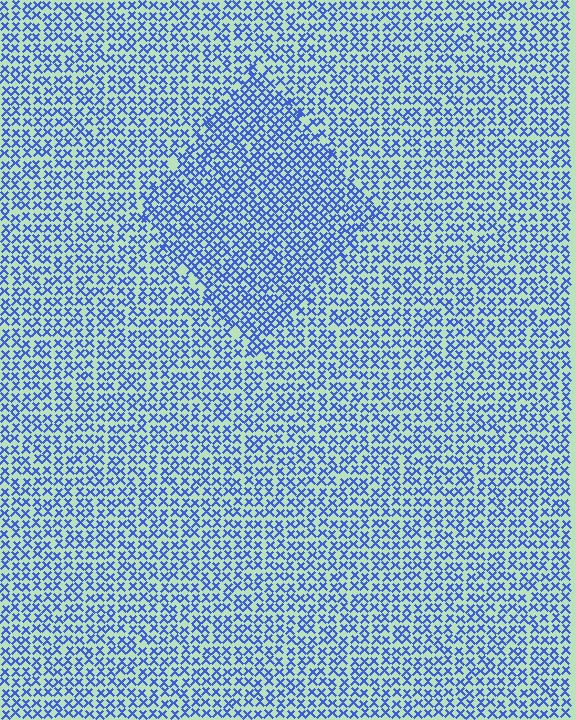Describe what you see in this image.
The image contains small blue elements arranged at two different densities. A diamond-shaped region is visible where the elements are more densely packed than the surrounding area.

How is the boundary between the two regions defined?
The boundary is defined by a change in element density (approximately 1.4x ratio). All elements are the same color, size, and shape.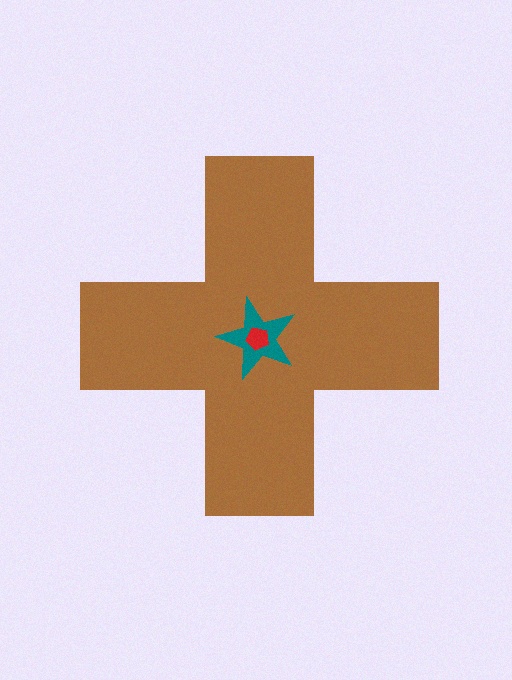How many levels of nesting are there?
3.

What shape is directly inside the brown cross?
The teal star.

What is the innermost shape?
The red pentagon.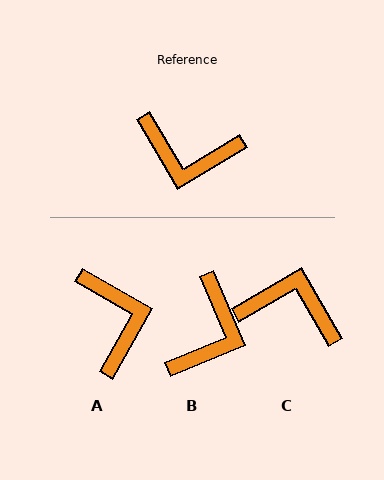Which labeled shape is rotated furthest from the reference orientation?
C, about 179 degrees away.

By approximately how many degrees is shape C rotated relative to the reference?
Approximately 179 degrees counter-clockwise.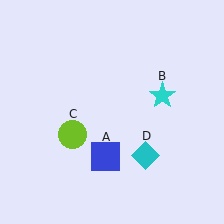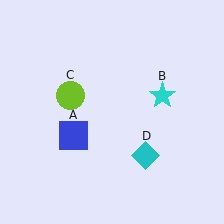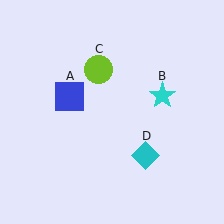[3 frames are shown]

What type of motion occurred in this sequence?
The blue square (object A), lime circle (object C) rotated clockwise around the center of the scene.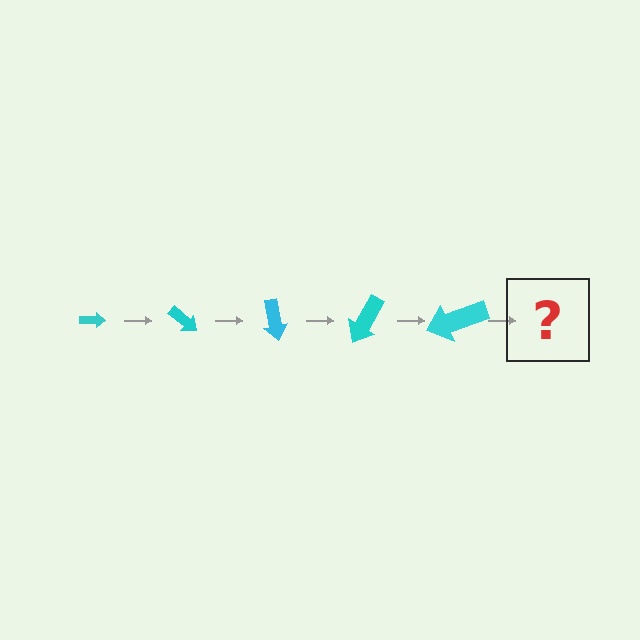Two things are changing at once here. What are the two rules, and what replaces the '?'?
The two rules are that the arrow grows larger each step and it rotates 40 degrees each step. The '?' should be an arrow, larger than the previous one and rotated 200 degrees from the start.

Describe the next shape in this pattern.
It should be an arrow, larger than the previous one and rotated 200 degrees from the start.